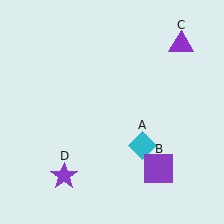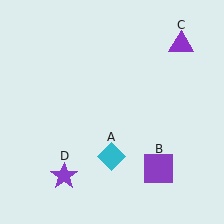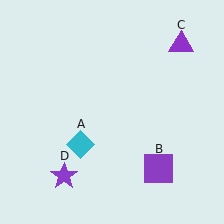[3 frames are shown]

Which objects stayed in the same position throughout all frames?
Purple square (object B) and purple triangle (object C) and purple star (object D) remained stationary.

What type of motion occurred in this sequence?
The cyan diamond (object A) rotated clockwise around the center of the scene.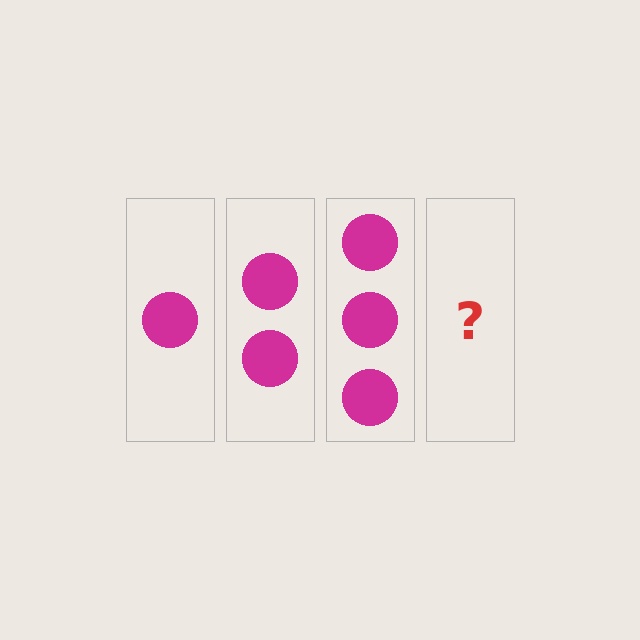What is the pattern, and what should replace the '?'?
The pattern is that each step adds one more circle. The '?' should be 4 circles.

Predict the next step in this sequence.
The next step is 4 circles.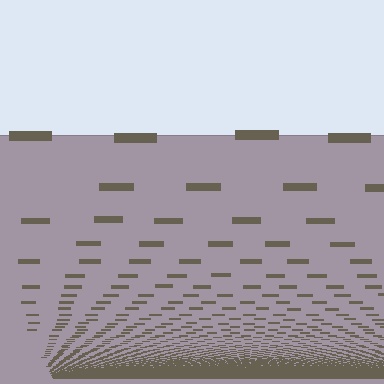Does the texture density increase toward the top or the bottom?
Density increases toward the bottom.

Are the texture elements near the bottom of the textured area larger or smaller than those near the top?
Smaller. The gradient is inverted — elements near the bottom are smaller and denser.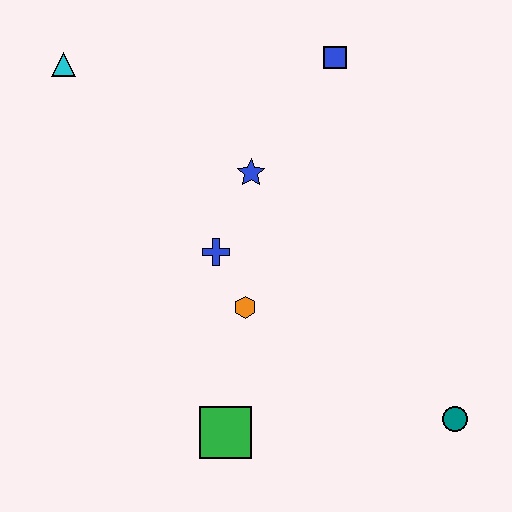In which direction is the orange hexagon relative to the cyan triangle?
The orange hexagon is below the cyan triangle.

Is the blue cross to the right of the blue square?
No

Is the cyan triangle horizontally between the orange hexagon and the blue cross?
No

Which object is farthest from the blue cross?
The teal circle is farthest from the blue cross.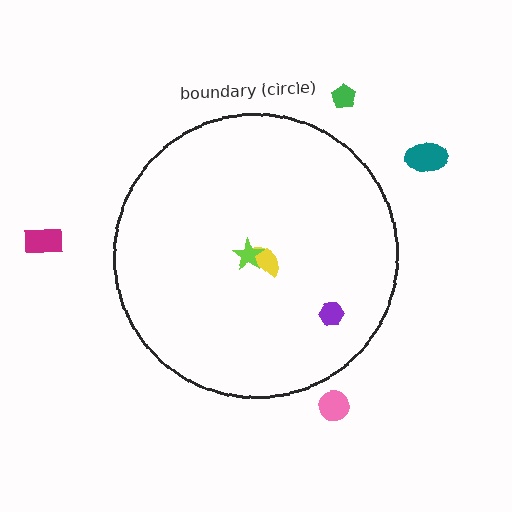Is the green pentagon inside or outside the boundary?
Outside.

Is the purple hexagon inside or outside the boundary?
Inside.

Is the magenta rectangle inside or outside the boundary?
Outside.